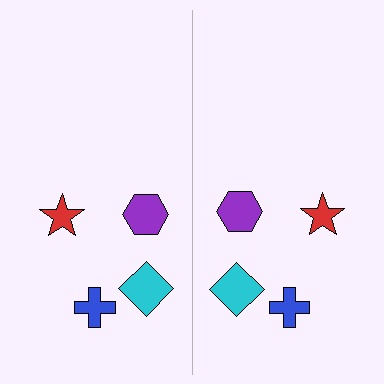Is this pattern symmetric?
Yes, this pattern has bilateral (reflection) symmetry.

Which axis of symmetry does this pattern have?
The pattern has a vertical axis of symmetry running through the center of the image.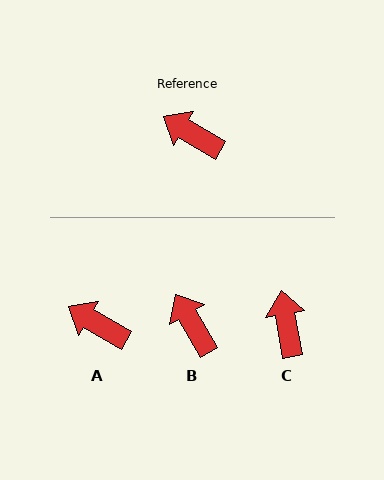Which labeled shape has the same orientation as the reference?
A.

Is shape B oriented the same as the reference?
No, it is off by about 30 degrees.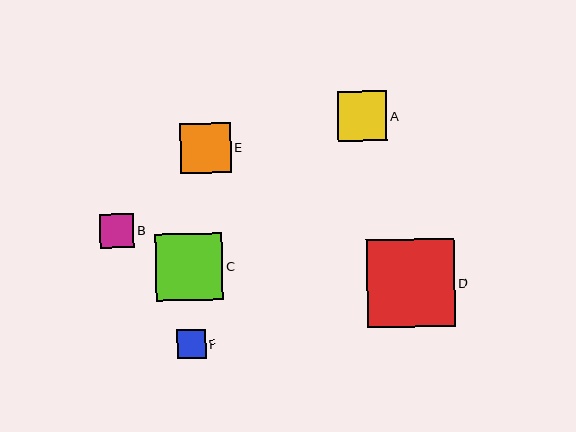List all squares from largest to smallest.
From largest to smallest: D, C, E, A, B, F.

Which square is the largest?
Square D is the largest with a size of approximately 88 pixels.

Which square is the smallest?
Square F is the smallest with a size of approximately 29 pixels.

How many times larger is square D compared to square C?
Square D is approximately 1.3 times the size of square C.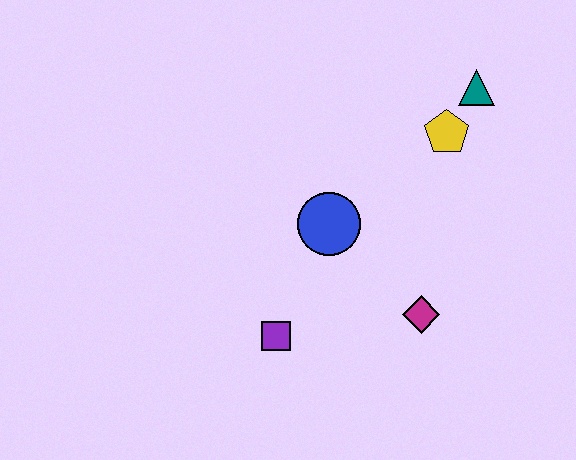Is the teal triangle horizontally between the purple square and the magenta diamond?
No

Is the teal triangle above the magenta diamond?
Yes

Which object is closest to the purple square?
The blue circle is closest to the purple square.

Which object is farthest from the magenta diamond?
The teal triangle is farthest from the magenta diamond.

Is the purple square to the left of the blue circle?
Yes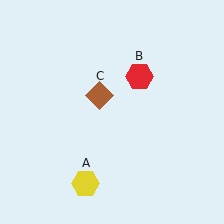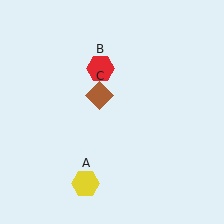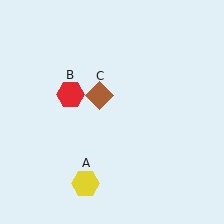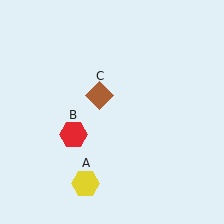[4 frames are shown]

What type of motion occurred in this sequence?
The red hexagon (object B) rotated counterclockwise around the center of the scene.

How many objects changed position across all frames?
1 object changed position: red hexagon (object B).